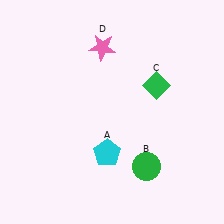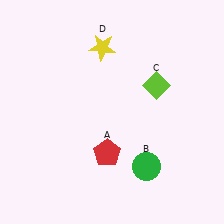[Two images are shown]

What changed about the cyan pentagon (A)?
In Image 1, A is cyan. In Image 2, it changed to red.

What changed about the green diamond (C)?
In Image 1, C is green. In Image 2, it changed to lime.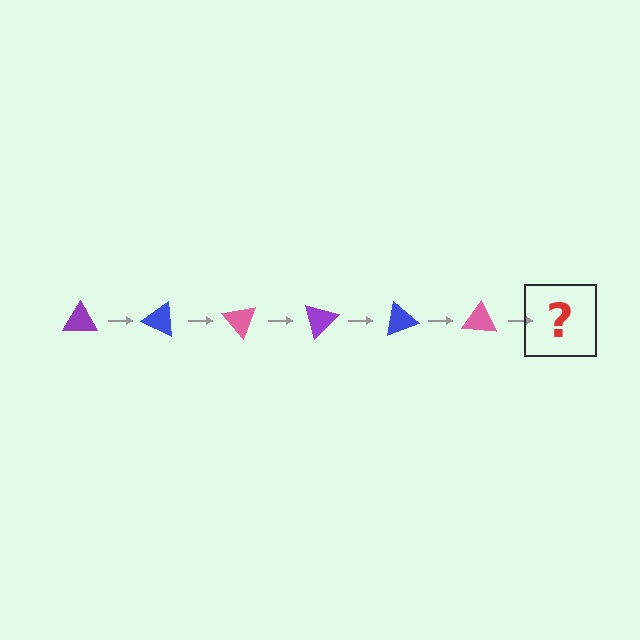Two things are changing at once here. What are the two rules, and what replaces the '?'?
The two rules are that it rotates 25 degrees each step and the color cycles through purple, blue, and pink. The '?' should be a purple triangle, rotated 150 degrees from the start.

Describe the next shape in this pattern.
It should be a purple triangle, rotated 150 degrees from the start.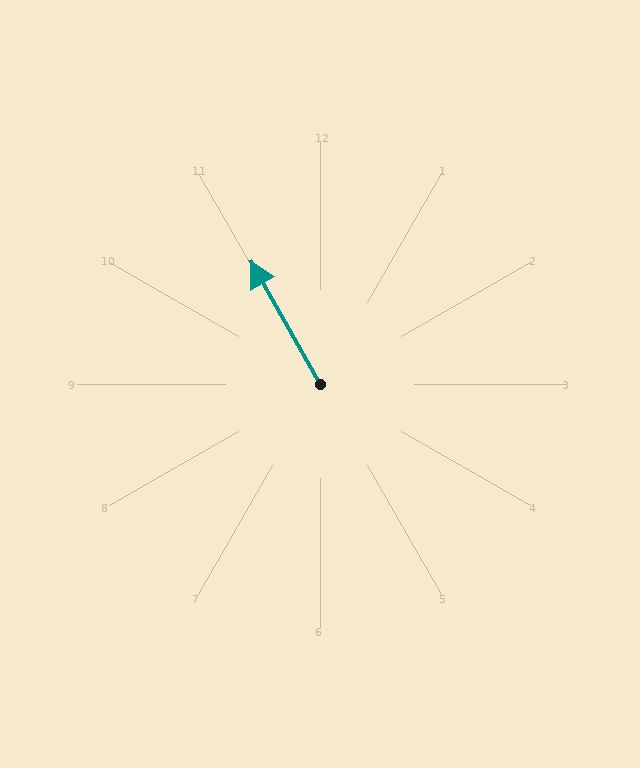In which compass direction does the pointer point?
Northwest.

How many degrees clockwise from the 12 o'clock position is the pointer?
Approximately 330 degrees.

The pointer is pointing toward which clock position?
Roughly 11 o'clock.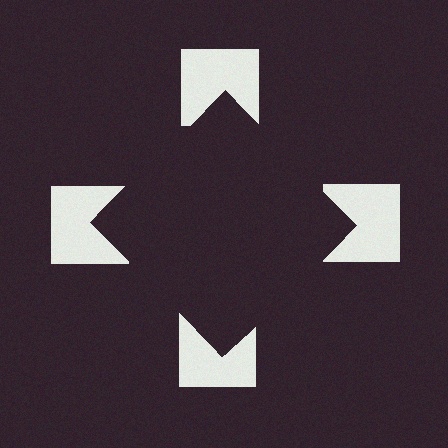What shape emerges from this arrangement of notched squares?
An illusory square — its edges are inferred from the aligned wedge cuts in the notched squares, not physically drawn.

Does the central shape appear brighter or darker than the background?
It typically appears slightly darker than the background, even though no actual brightness change is drawn.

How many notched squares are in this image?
There are 4 — one at each vertex of the illusory square.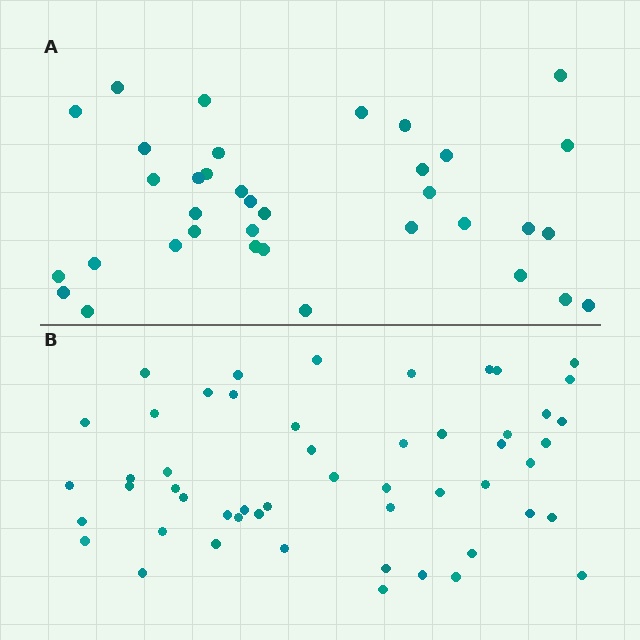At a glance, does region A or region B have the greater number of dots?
Region B (the bottom region) has more dots.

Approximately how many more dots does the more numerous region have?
Region B has approximately 15 more dots than region A.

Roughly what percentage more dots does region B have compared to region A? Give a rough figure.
About 45% more.